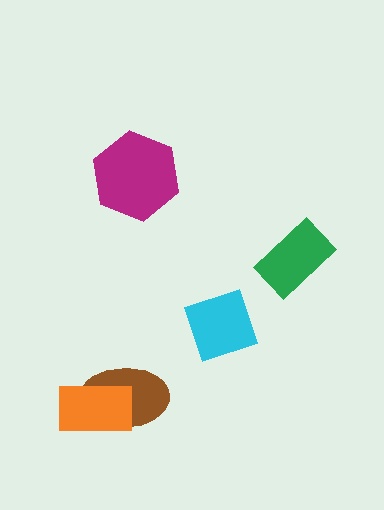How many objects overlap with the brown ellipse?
1 object overlaps with the brown ellipse.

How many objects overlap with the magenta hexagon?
0 objects overlap with the magenta hexagon.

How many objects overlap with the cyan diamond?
0 objects overlap with the cyan diamond.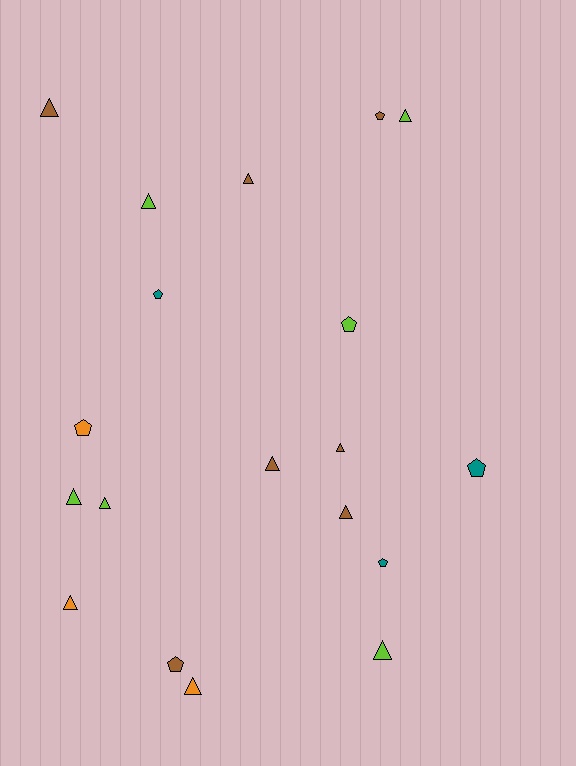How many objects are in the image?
There are 19 objects.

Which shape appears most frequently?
Triangle, with 12 objects.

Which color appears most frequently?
Brown, with 7 objects.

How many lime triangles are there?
There are 5 lime triangles.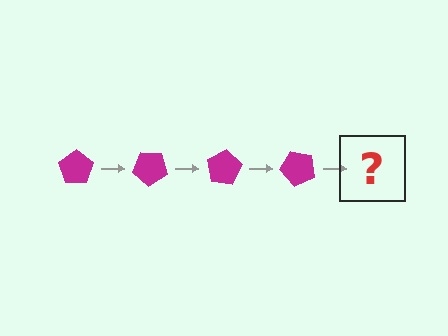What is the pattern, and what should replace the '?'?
The pattern is that the pentagon rotates 40 degrees each step. The '?' should be a magenta pentagon rotated 160 degrees.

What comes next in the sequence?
The next element should be a magenta pentagon rotated 160 degrees.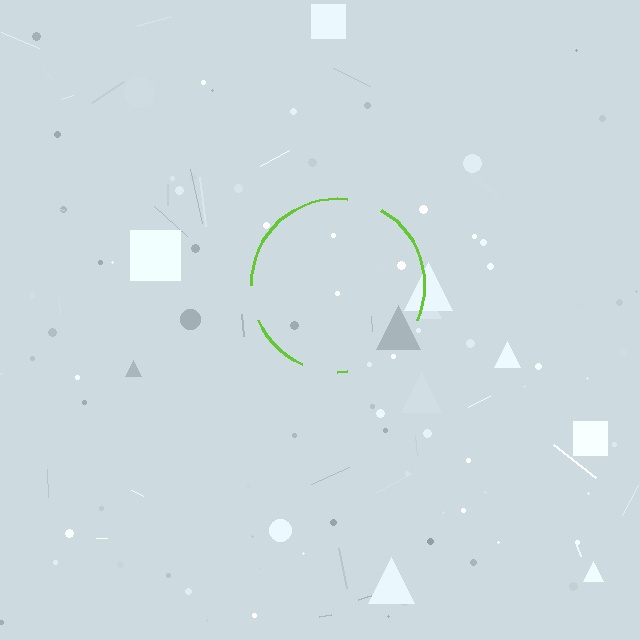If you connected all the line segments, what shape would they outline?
They would outline a circle.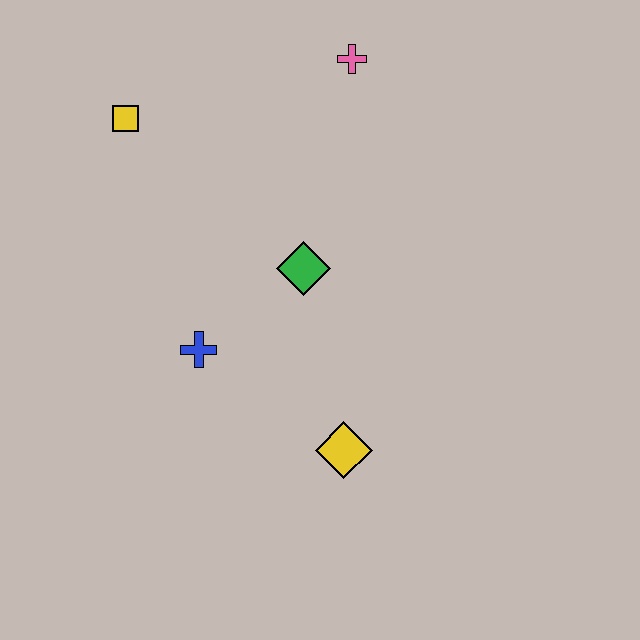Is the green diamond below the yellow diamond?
No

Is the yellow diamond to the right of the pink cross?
No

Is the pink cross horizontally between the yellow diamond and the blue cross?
No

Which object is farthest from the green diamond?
The yellow square is farthest from the green diamond.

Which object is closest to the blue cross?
The green diamond is closest to the blue cross.